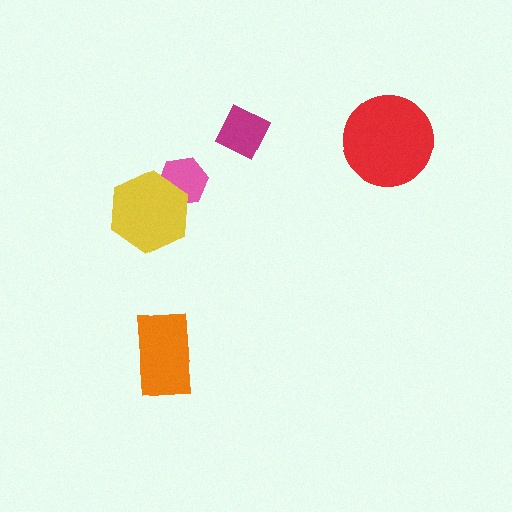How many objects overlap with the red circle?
0 objects overlap with the red circle.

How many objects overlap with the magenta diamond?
0 objects overlap with the magenta diamond.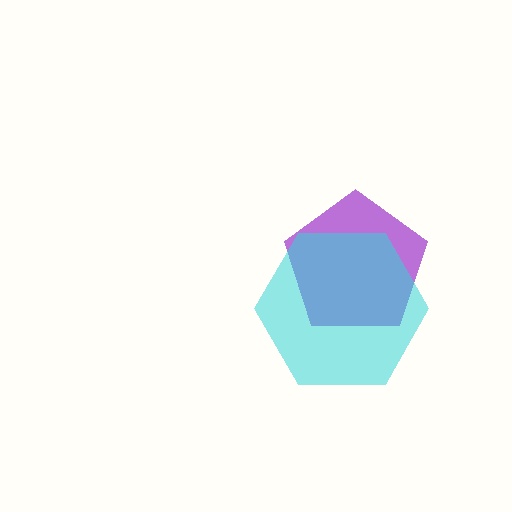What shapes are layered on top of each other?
The layered shapes are: a purple pentagon, a cyan hexagon.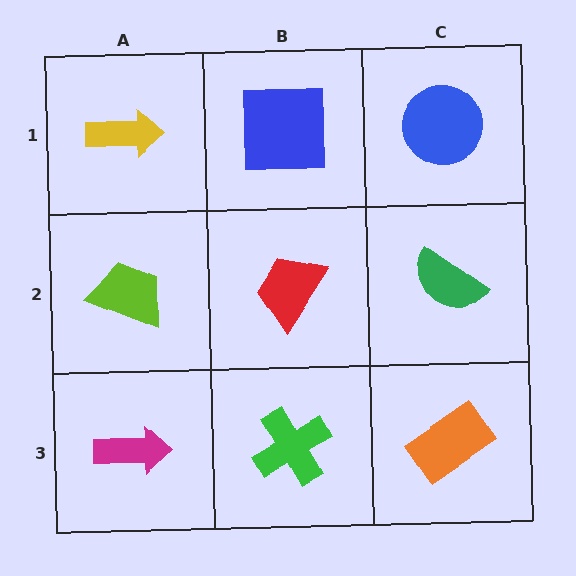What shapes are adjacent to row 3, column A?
A lime trapezoid (row 2, column A), a green cross (row 3, column B).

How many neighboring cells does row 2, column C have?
3.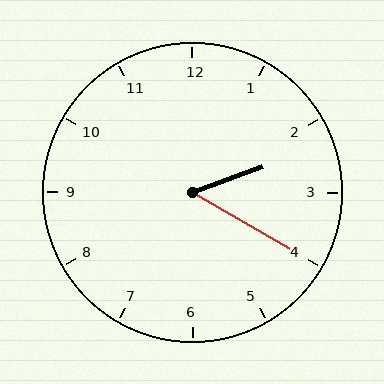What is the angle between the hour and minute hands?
Approximately 50 degrees.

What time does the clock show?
2:20.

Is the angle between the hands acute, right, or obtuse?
It is acute.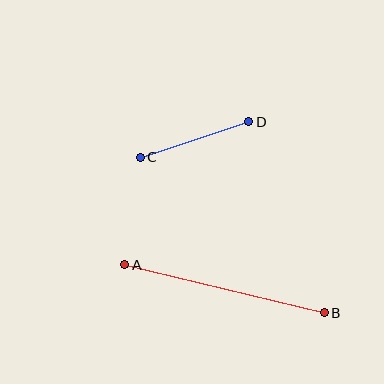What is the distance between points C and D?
The distance is approximately 114 pixels.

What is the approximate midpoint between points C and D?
The midpoint is at approximately (194, 140) pixels.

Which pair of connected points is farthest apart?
Points A and B are farthest apart.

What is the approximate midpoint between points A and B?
The midpoint is at approximately (225, 289) pixels.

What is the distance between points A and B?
The distance is approximately 205 pixels.